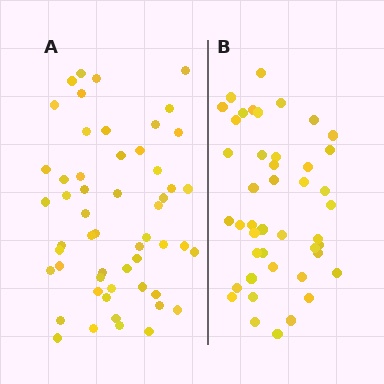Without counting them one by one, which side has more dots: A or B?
Region A (the left region) has more dots.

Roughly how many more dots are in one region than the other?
Region A has roughly 10 or so more dots than region B.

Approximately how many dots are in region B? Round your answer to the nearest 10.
About 40 dots. (The exact count is 44, which rounds to 40.)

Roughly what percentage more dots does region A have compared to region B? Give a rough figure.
About 25% more.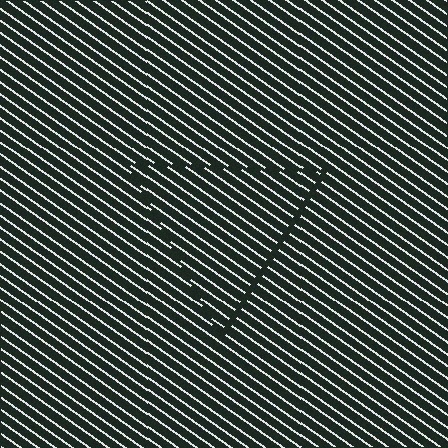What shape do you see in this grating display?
An illusory triangle. The interior of the shape contains the same grating, shifted by half a period — the contour is defined by the phase discontinuity where line-ends from the inner and outer gratings abut.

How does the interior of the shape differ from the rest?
The interior of the shape contains the same grating, shifted by half a period — the contour is defined by the phase discontinuity where line-ends from the inner and outer gratings abut.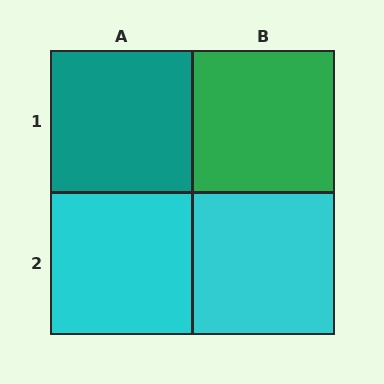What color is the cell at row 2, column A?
Cyan.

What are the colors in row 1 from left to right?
Teal, green.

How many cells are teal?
1 cell is teal.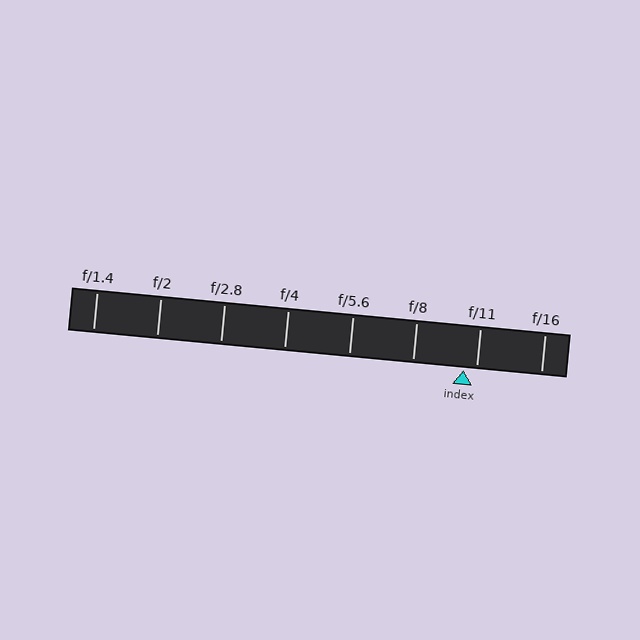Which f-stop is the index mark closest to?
The index mark is closest to f/11.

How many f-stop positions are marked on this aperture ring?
There are 8 f-stop positions marked.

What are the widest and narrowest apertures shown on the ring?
The widest aperture shown is f/1.4 and the narrowest is f/16.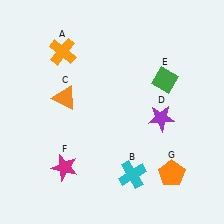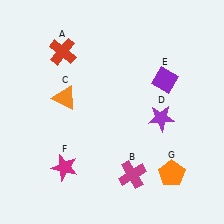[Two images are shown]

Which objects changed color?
A changed from orange to red. B changed from cyan to magenta. E changed from green to purple.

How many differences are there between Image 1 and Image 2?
There are 3 differences between the two images.